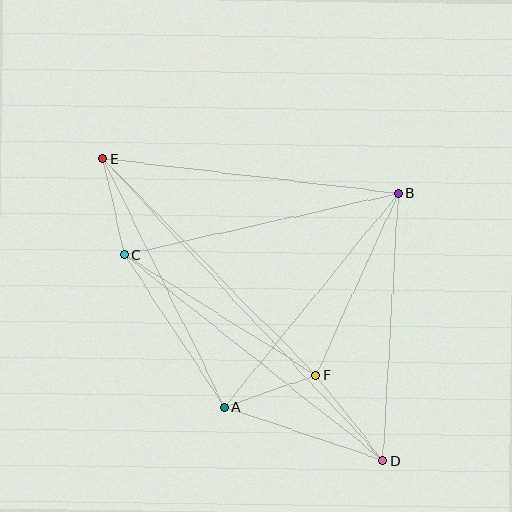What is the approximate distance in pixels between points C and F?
The distance between C and F is approximately 226 pixels.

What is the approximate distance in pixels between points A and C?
The distance between A and C is approximately 182 pixels.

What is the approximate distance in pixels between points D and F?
The distance between D and F is approximately 108 pixels.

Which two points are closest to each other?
Points A and F are closest to each other.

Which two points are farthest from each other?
Points D and E are farthest from each other.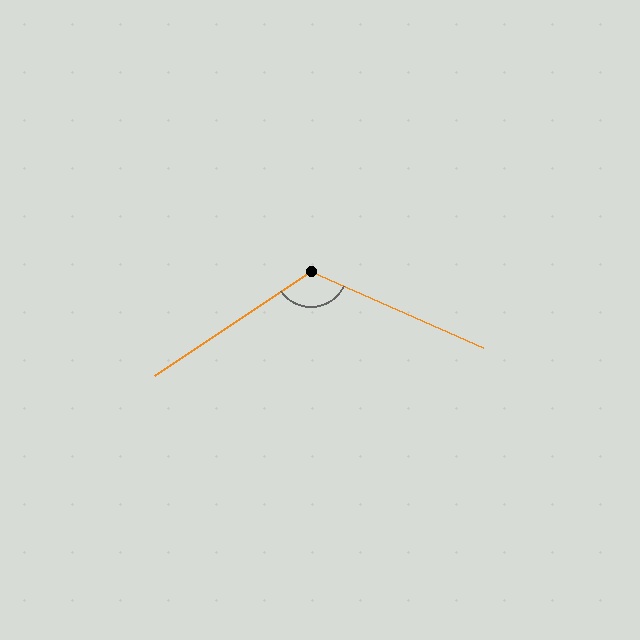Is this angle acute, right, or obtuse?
It is obtuse.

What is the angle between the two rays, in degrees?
Approximately 122 degrees.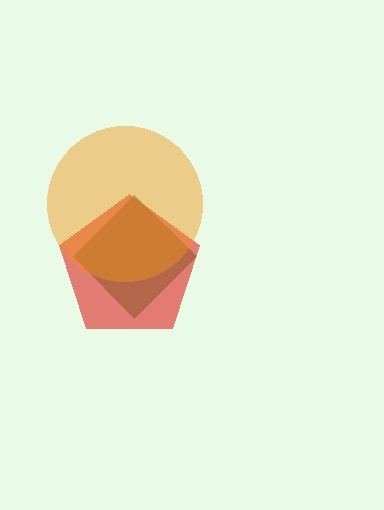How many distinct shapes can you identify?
There are 3 distinct shapes: a green diamond, a red pentagon, an orange circle.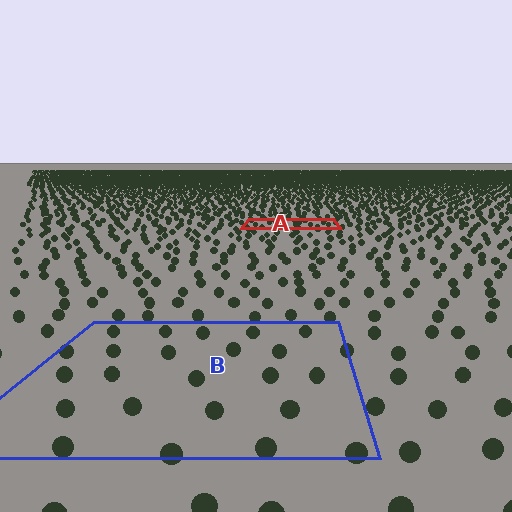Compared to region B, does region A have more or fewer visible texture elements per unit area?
Region A has more texture elements per unit area — they are packed more densely because it is farther away.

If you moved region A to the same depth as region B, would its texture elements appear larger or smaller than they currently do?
They would appear larger. At a closer depth, the same texture elements are projected at a bigger on-screen size.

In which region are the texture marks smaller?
The texture marks are smaller in region A, because it is farther away.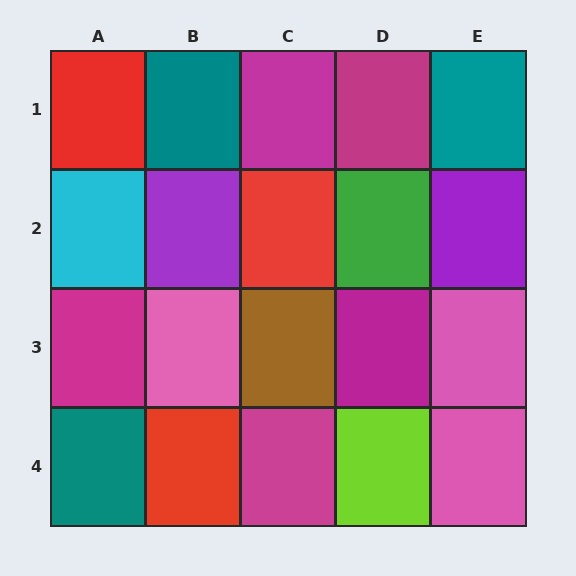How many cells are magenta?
5 cells are magenta.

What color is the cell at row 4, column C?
Magenta.